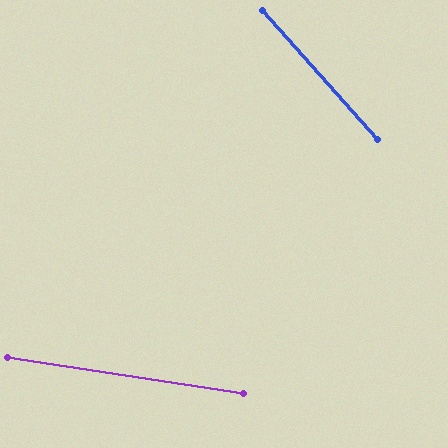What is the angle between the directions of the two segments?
Approximately 40 degrees.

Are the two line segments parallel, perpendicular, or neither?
Neither parallel nor perpendicular — they differ by about 40°.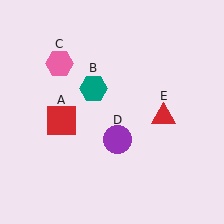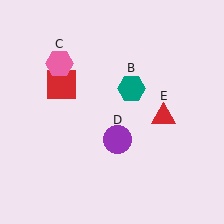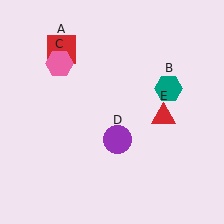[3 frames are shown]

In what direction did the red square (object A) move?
The red square (object A) moved up.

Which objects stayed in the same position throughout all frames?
Pink hexagon (object C) and purple circle (object D) and red triangle (object E) remained stationary.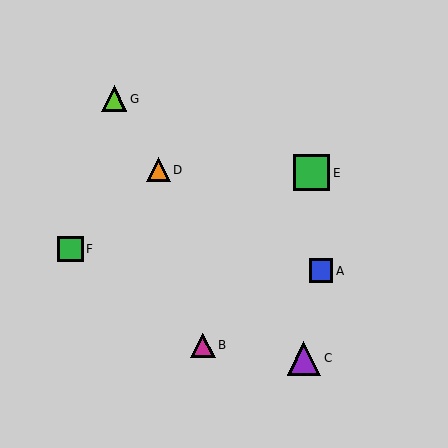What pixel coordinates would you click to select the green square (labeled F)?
Click at (71, 249) to select the green square F.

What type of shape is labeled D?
Shape D is an orange triangle.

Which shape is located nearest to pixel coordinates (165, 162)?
The orange triangle (labeled D) at (158, 170) is nearest to that location.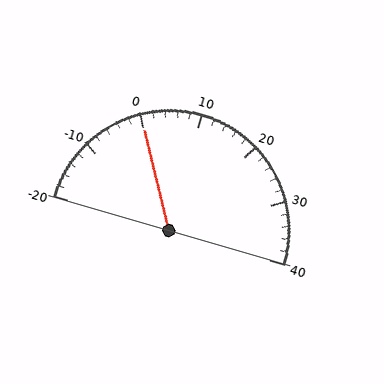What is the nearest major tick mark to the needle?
The nearest major tick mark is 0.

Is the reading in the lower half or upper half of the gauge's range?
The reading is in the lower half of the range (-20 to 40).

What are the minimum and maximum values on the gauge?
The gauge ranges from -20 to 40.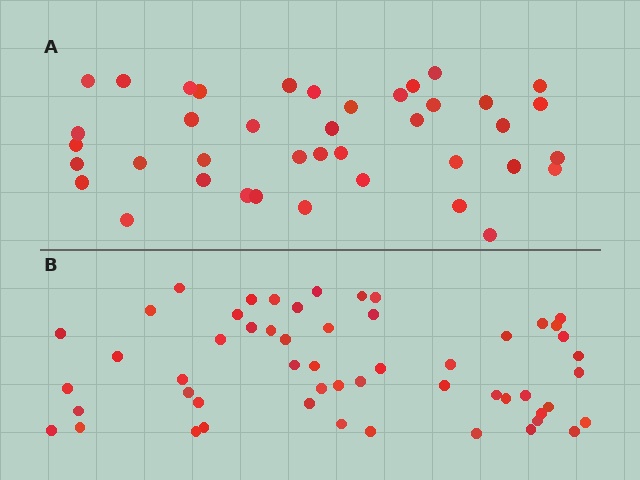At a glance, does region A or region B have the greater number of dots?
Region B (the bottom region) has more dots.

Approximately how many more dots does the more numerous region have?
Region B has approximately 15 more dots than region A.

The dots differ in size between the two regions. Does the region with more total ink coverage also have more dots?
No. Region A has more total ink coverage because its dots are larger, but region B actually contains more individual dots. Total area can be misleading — the number of items is what matters here.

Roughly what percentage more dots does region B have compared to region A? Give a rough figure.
About 35% more.